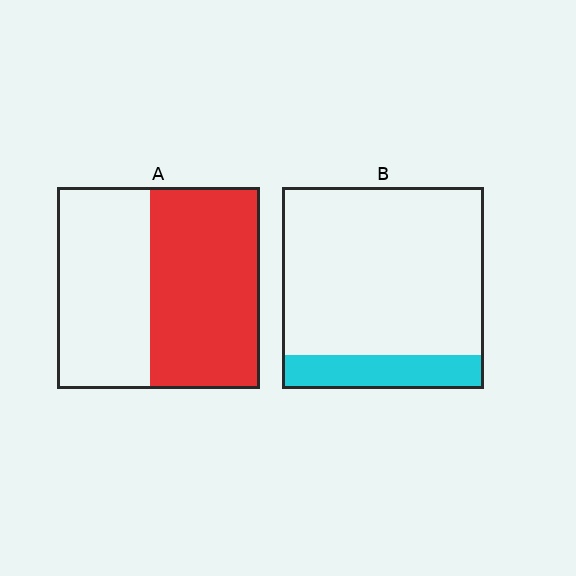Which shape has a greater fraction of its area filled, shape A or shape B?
Shape A.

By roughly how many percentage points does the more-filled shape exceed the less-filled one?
By roughly 35 percentage points (A over B).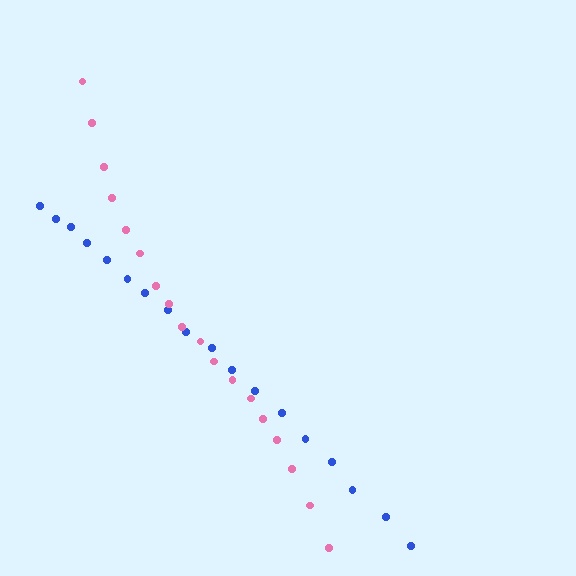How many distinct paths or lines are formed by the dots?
There are 2 distinct paths.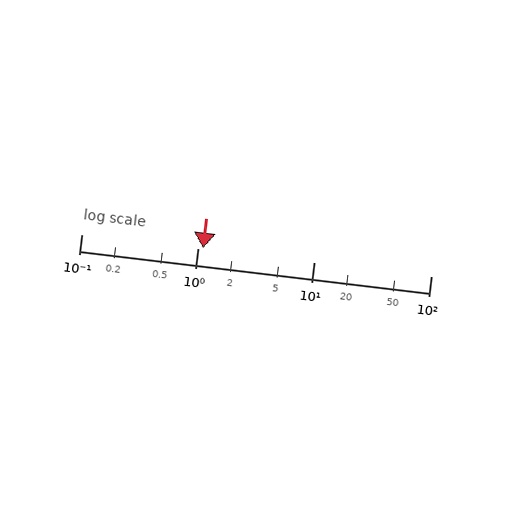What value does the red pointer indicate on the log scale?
The pointer indicates approximately 1.1.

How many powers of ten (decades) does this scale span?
The scale spans 3 decades, from 0.1 to 100.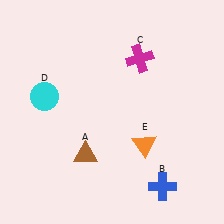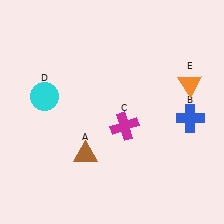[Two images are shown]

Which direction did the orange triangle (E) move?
The orange triangle (E) moved up.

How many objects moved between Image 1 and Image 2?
3 objects moved between the two images.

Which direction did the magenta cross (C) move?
The magenta cross (C) moved down.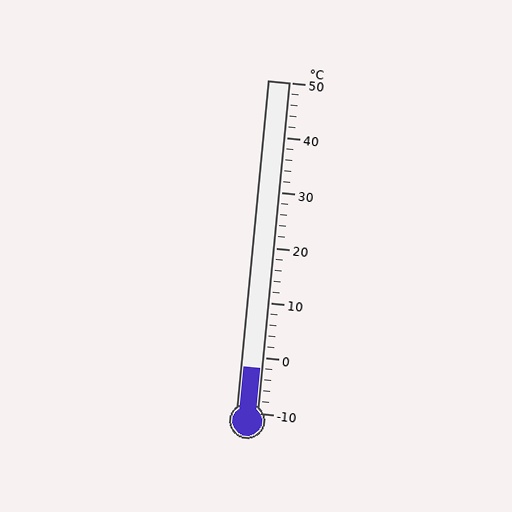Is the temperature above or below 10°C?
The temperature is below 10°C.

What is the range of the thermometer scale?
The thermometer scale ranges from -10°C to 50°C.